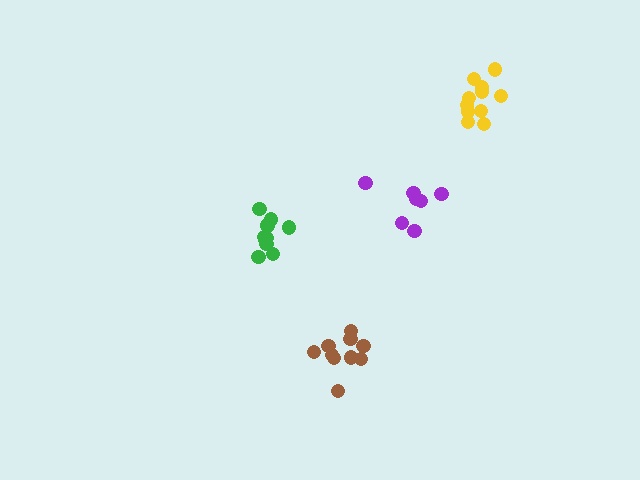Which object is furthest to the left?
The green cluster is leftmost.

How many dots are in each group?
Group 1: 10 dots, Group 2: 10 dots, Group 3: 11 dots, Group 4: 7 dots (38 total).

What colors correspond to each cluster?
The clusters are colored: green, brown, yellow, purple.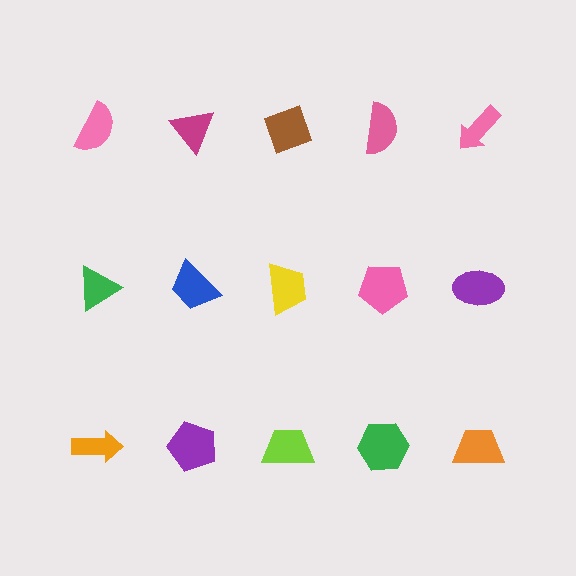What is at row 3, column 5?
An orange trapezoid.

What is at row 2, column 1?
A green triangle.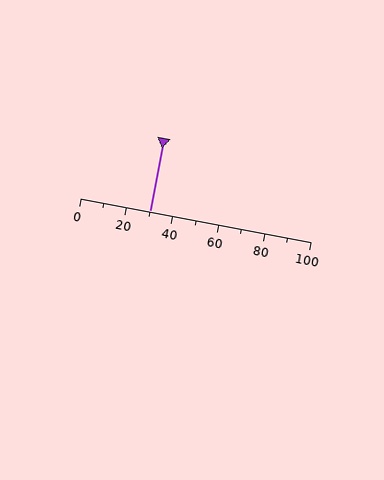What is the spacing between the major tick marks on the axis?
The major ticks are spaced 20 apart.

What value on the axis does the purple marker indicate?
The marker indicates approximately 30.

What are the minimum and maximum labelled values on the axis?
The axis runs from 0 to 100.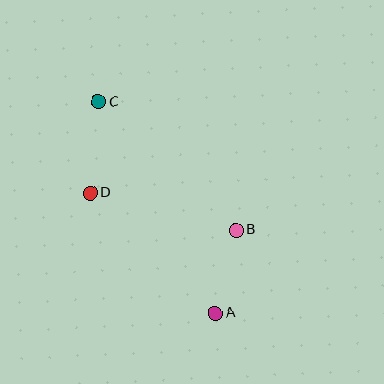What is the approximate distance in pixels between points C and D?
The distance between C and D is approximately 92 pixels.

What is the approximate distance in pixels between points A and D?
The distance between A and D is approximately 173 pixels.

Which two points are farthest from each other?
Points A and C are farthest from each other.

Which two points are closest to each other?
Points A and B are closest to each other.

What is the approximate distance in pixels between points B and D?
The distance between B and D is approximately 150 pixels.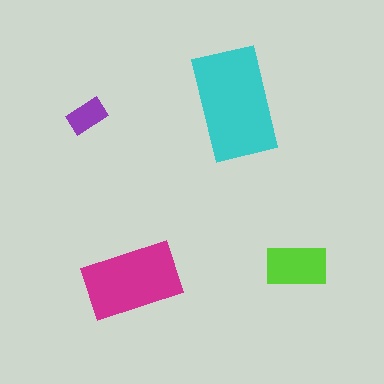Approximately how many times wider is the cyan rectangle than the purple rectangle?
About 3 times wider.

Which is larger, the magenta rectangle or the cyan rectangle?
The cyan one.